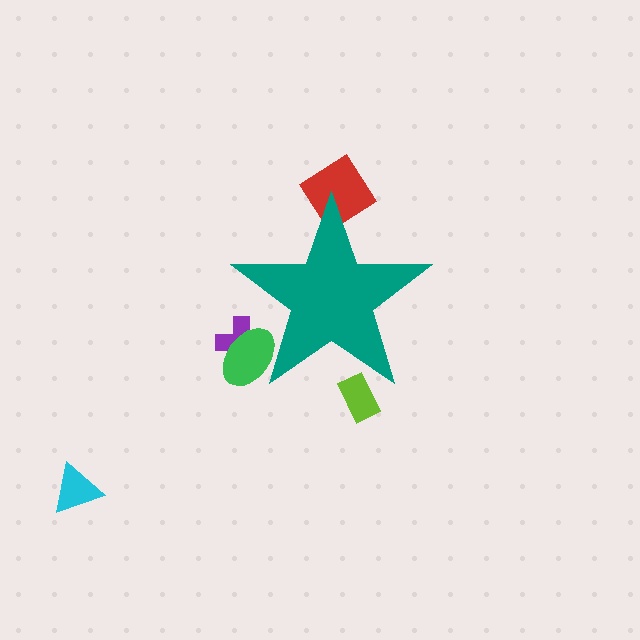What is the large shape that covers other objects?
A teal star.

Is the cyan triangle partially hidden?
No, the cyan triangle is fully visible.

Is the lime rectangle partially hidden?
Yes, the lime rectangle is partially hidden behind the teal star.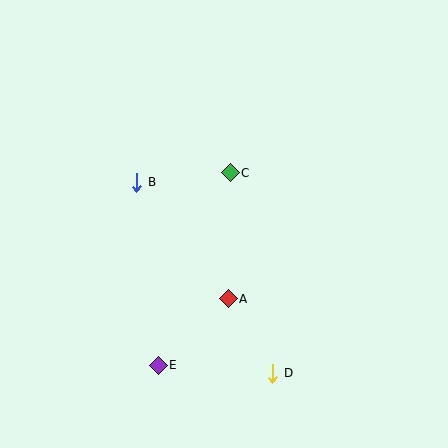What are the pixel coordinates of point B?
Point B is at (137, 182).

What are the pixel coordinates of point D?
Point D is at (273, 373).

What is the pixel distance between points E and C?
The distance between E and C is 205 pixels.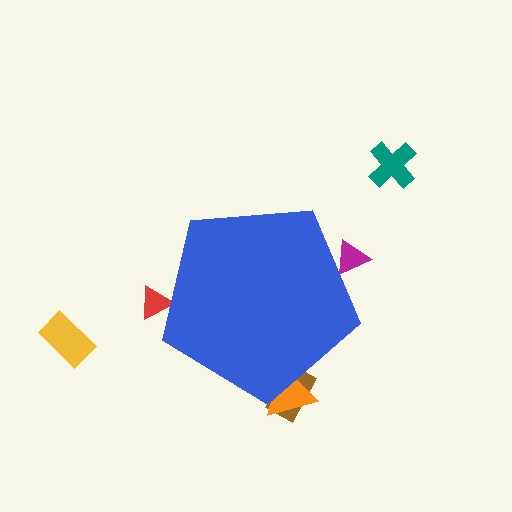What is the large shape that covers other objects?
A blue pentagon.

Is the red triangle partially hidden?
Yes, the red triangle is partially hidden behind the blue pentagon.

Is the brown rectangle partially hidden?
Yes, the brown rectangle is partially hidden behind the blue pentagon.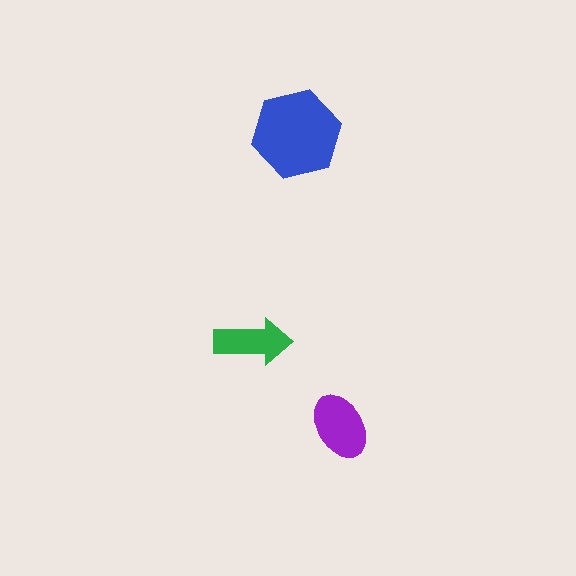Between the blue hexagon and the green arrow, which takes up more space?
The blue hexagon.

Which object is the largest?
The blue hexagon.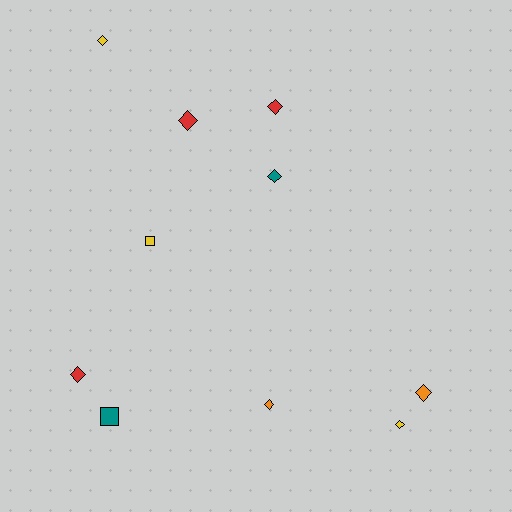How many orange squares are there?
There are no orange squares.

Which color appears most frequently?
Yellow, with 3 objects.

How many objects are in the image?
There are 10 objects.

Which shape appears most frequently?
Diamond, with 8 objects.